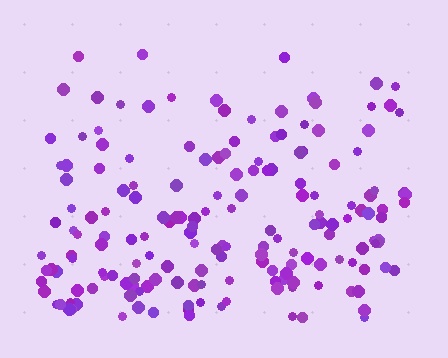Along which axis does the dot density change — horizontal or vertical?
Vertical.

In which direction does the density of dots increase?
From top to bottom, with the bottom side densest.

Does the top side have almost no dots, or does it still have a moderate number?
Still a moderate number, just noticeably fewer than the bottom.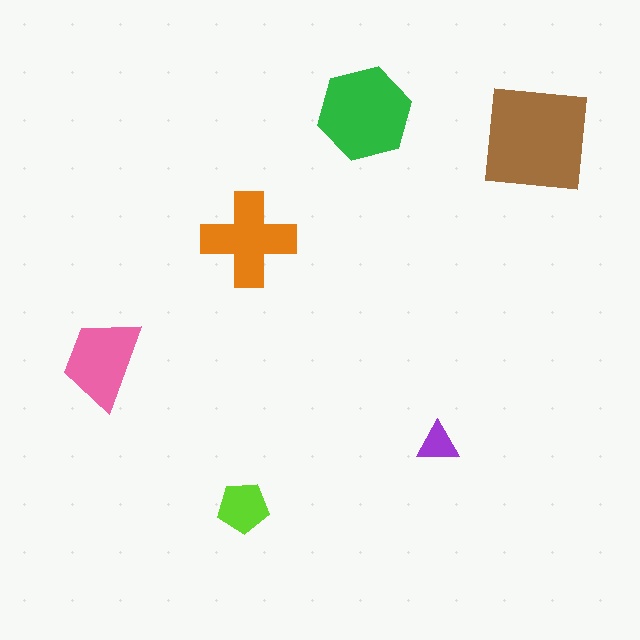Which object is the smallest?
The purple triangle.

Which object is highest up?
The green hexagon is topmost.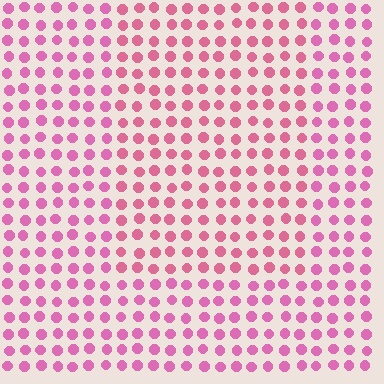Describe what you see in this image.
The image is filled with small pink elements in a uniform arrangement. A rectangle-shaped region is visible where the elements are tinted to a slightly different hue, forming a subtle color boundary.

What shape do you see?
I see a rectangle.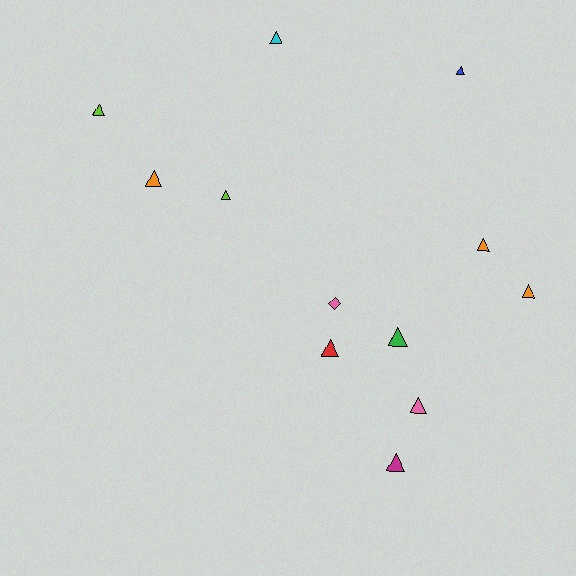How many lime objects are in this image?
There are 2 lime objects.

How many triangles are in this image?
There are 11 triangles.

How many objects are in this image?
There are 12 objects.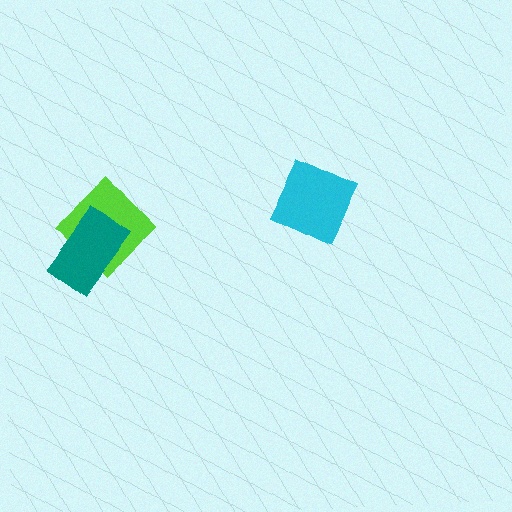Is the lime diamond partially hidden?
Yes, it is partially covered by another shape.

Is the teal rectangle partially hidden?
No, no other shape covers it.